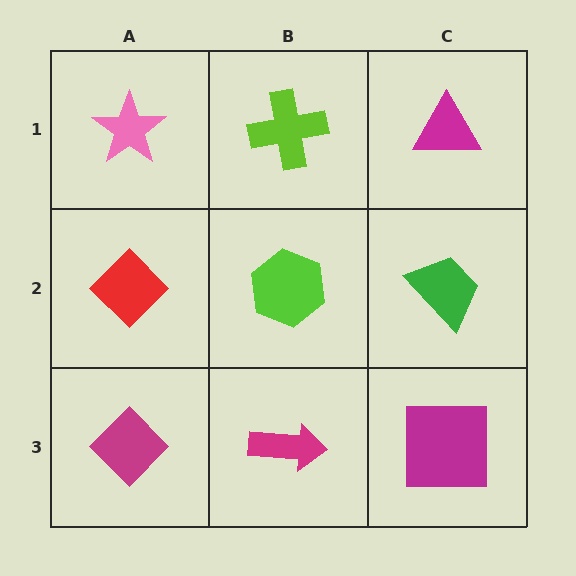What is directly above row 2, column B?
A lime cross.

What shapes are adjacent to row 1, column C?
A green trapezoid (row 2, column C), a lime cross (row 1, column B).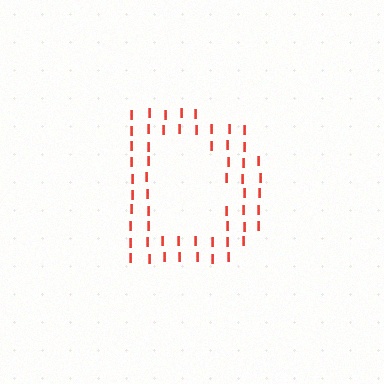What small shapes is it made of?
It is made of small letter I's.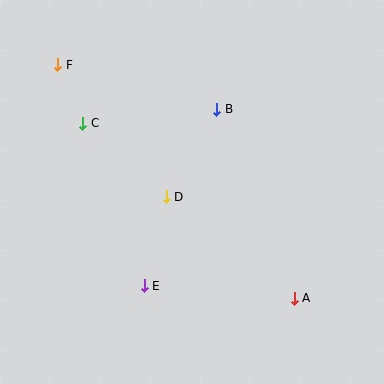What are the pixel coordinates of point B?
Point B is at (217, 109).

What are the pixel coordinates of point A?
Point A is at (294, 298).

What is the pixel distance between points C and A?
The distance between C and A is 275 pixels.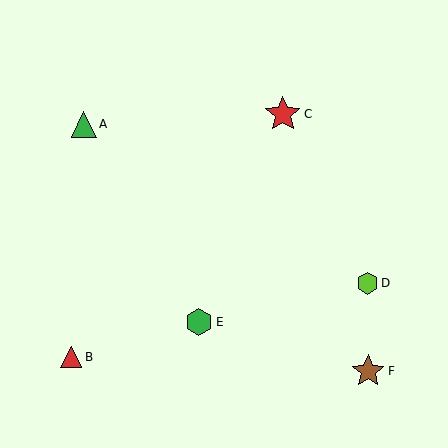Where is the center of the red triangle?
The center of the red triangle is at (71, 357).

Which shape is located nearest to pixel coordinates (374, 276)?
The lime hexagon (labeled D) at (367, 283) is nearest to that location.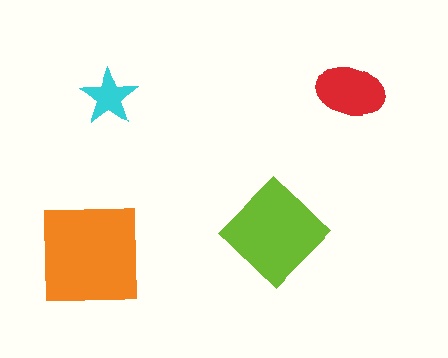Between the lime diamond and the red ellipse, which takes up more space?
The lime diamond.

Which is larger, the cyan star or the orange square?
The orange square.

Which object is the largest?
The orange square.